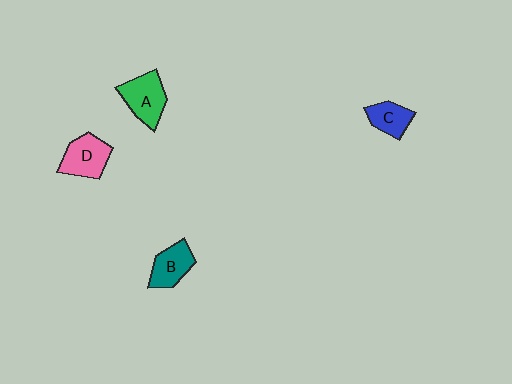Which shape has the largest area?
Shape A (green).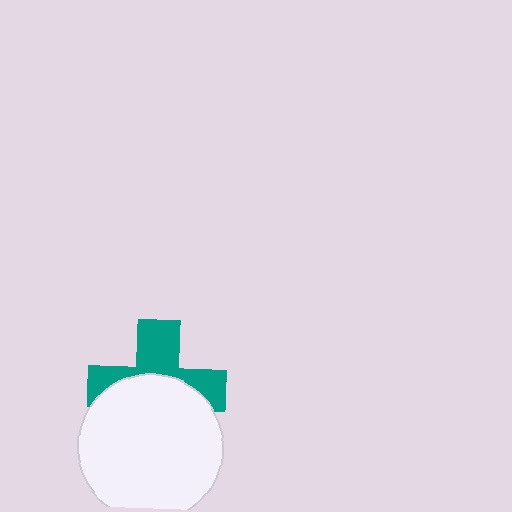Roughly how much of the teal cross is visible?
About half of it is visible (roughly 47%).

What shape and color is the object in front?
The object in front is a white circle.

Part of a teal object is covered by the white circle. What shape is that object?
It is a cross.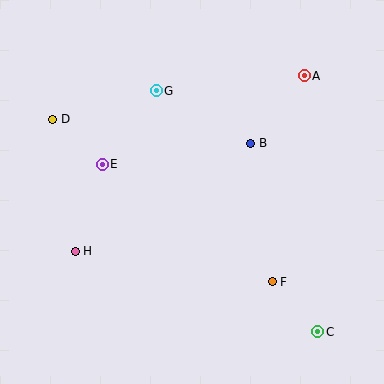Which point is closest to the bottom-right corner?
Point C is closest to the bottom-right corner.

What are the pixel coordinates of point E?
Point E is at (102, 164).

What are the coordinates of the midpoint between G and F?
The midpoint between G and F is at (214, 186).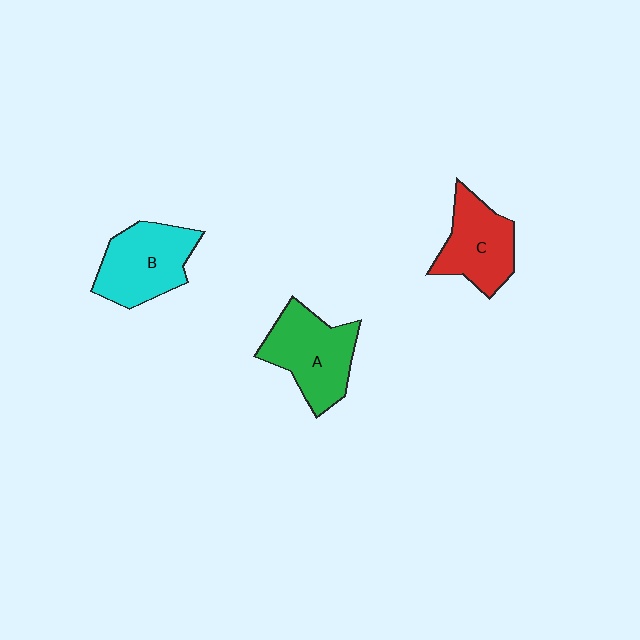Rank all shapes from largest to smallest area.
From largest to smallest: A (green), B (cyan), C (red).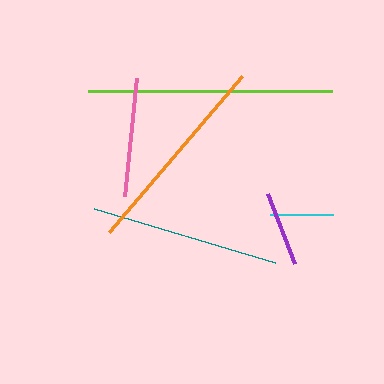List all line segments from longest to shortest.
From longest to shortest: lime, orange, teal, pink, purple, cyan.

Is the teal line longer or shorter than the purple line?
The teal line is longer than the purple line.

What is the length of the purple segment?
The purple segment is approximately 75 pixels long.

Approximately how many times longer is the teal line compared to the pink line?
The teal line is approximately 1.6 times the length of the pink line.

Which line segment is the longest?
The lime line is the longest at approximately 243 pixels.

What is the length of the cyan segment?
The cyan segment is approximately 63 pixels long.